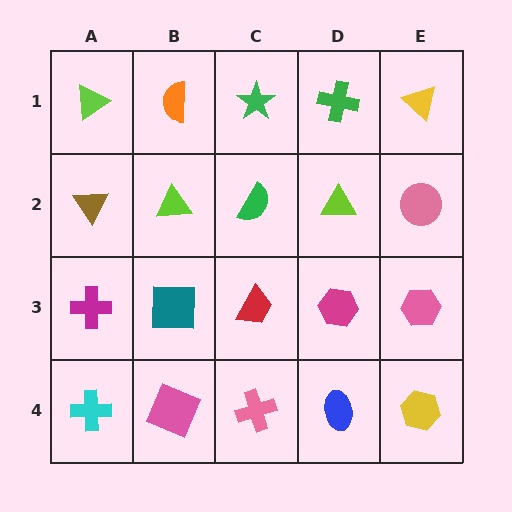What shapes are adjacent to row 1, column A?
A brown triangle (row 2, column A), an orange semicircle (row 1, column B).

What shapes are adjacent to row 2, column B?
An orange semicircle (row 1, column B), a teal square (row 3, column B), a brown triangle (row 2, column A), a green semicircle (row 2, column C).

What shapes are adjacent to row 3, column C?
A green semicircle (row 2, column C), a pink cross (row 4, column C), a teal square (row 3, column B), a magenta hexagon (row 3, column D).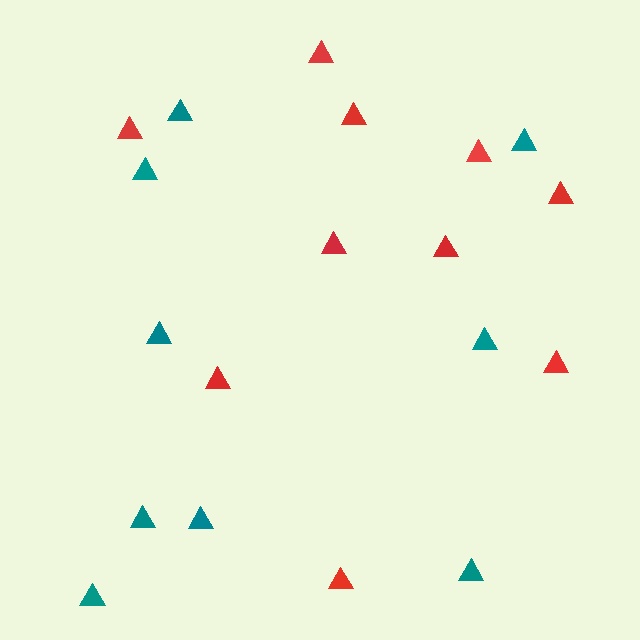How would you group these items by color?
There are 2 groups: one group of red triangles (10) and one group of teal triangles (9).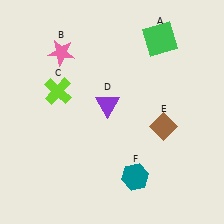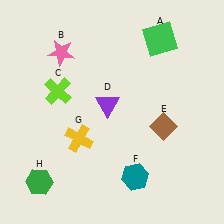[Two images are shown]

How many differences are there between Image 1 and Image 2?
There are 2 differences between the two images.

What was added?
A yellow cross (G), a green hexagon (H) were added in Image 2.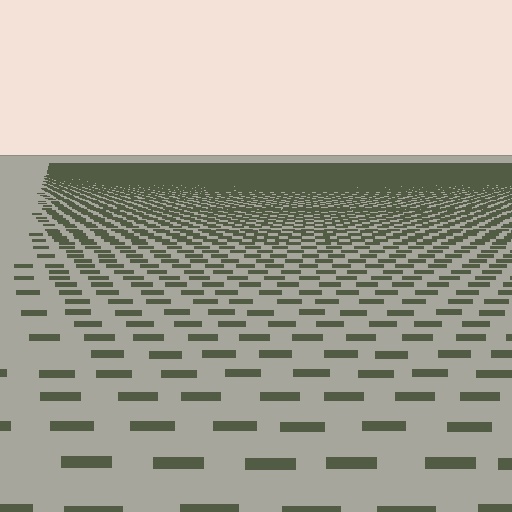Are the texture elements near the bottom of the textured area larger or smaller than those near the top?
Larger. Near the bottom, elements are closer to the viewer and appear at a bigger on-screen size.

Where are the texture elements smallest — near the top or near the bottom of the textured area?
Near the top.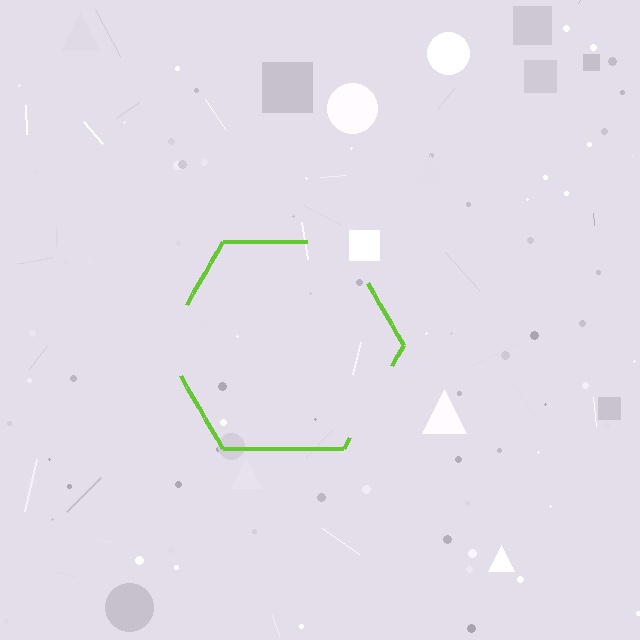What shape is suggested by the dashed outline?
The dashed outline suggests a hexagon.